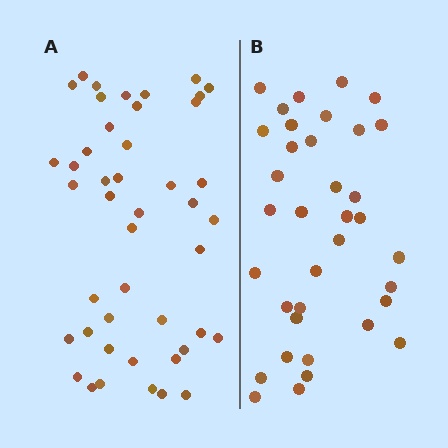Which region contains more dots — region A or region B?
Region A (the left region) has more dots.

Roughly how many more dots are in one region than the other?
Region A has roughly 8 or so more dots than region B.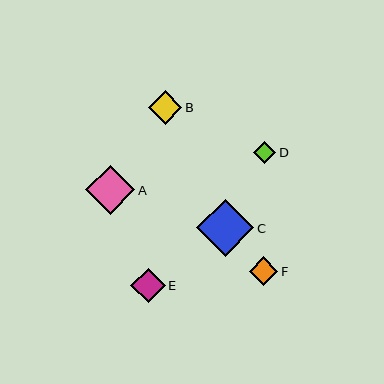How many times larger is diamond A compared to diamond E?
Diamond A is approximately 1.4 times the size of diamond E.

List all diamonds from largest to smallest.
From largest to smallest: C, A, E, B, F, D.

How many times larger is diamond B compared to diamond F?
Diamond B is approximately 1.2 times the size of diamond F.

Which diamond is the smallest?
Diamond D is the smallest with a size of approximately 22 pixels.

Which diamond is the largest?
Diamond C is the largest with a size of approximately 57 pixels.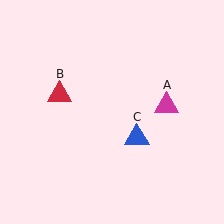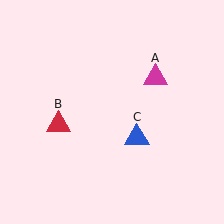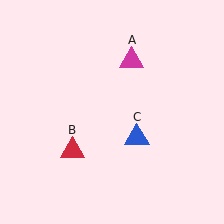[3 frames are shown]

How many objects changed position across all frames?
2 objects changed position: magenta triangle (object A), red triangle (object B).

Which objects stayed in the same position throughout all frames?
Blue triangle (object C) remained stationary.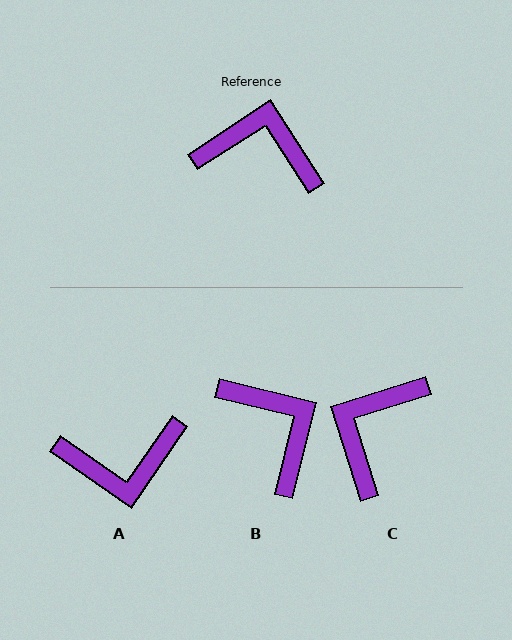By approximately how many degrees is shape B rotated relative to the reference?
Approximately 47 degrees clockwise.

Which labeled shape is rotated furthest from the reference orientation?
A, about 158 degrees away.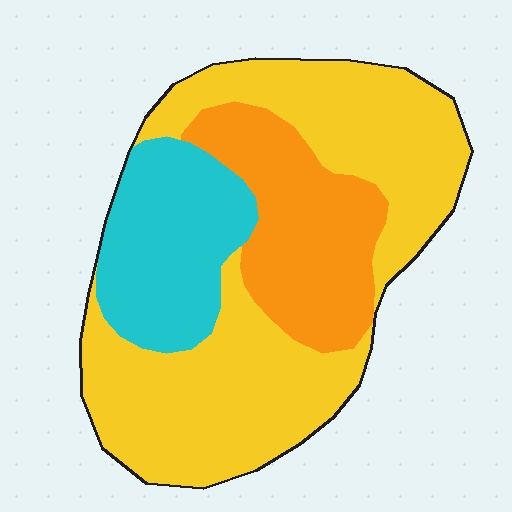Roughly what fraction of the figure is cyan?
Cyan covers around 20% of the figure.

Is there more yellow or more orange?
Yellow.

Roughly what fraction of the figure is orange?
Orange takes up about one quarter (1/4) of the figure.